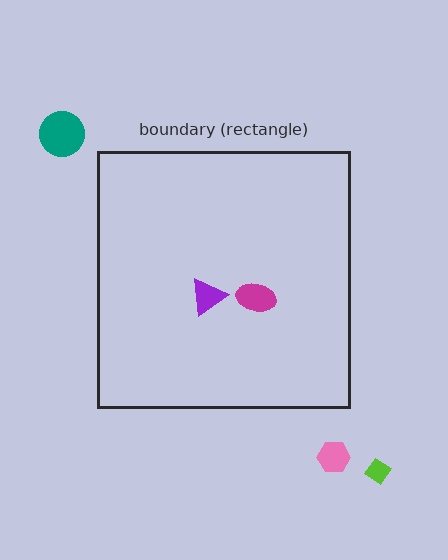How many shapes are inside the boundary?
2 inside, 3 outside.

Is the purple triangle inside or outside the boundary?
Inside.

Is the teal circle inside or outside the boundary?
Outside.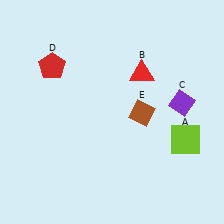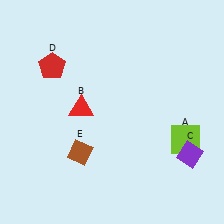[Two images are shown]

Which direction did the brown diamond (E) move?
The brown diamond (E) moved left.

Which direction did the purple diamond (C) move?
The purple diamond (C) moved down.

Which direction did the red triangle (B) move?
The red triangle (B) moved left.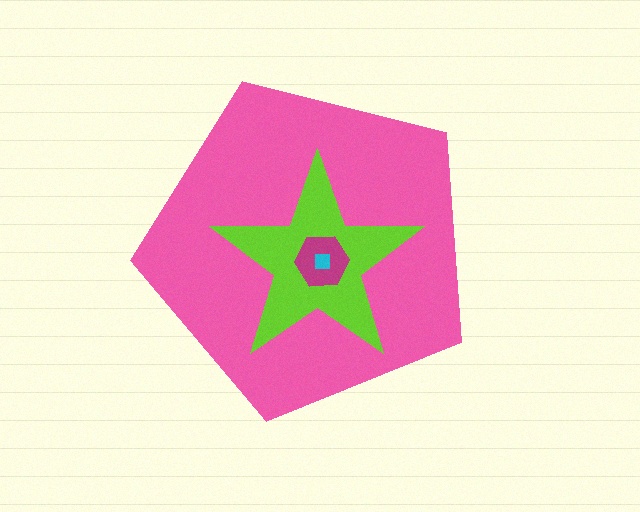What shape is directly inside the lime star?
The magenta hexagon.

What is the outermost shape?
The pink pentagon.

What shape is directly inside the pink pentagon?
The lime star.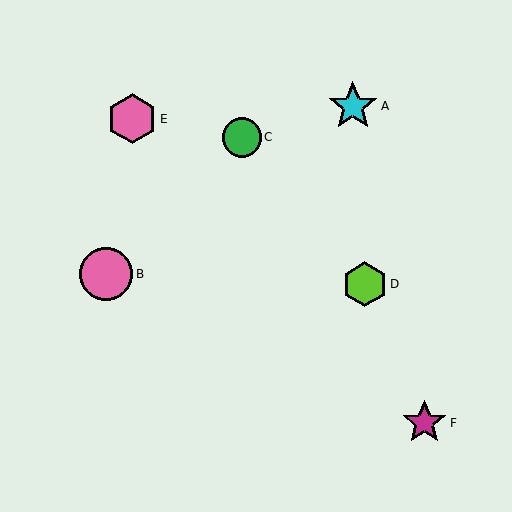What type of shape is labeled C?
Shape C is a green circle.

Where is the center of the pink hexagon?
The center of the pink hexagon is at (132, 119).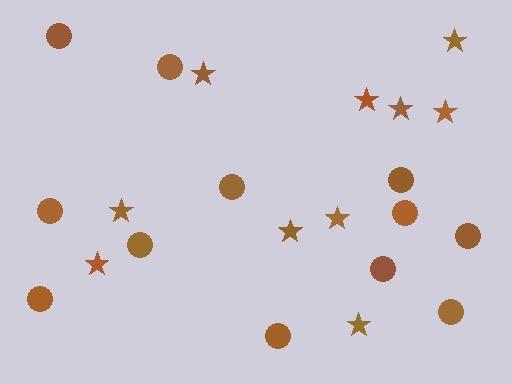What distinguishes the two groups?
There are 2 groups: one group of circles (12) and one group of stars (10).